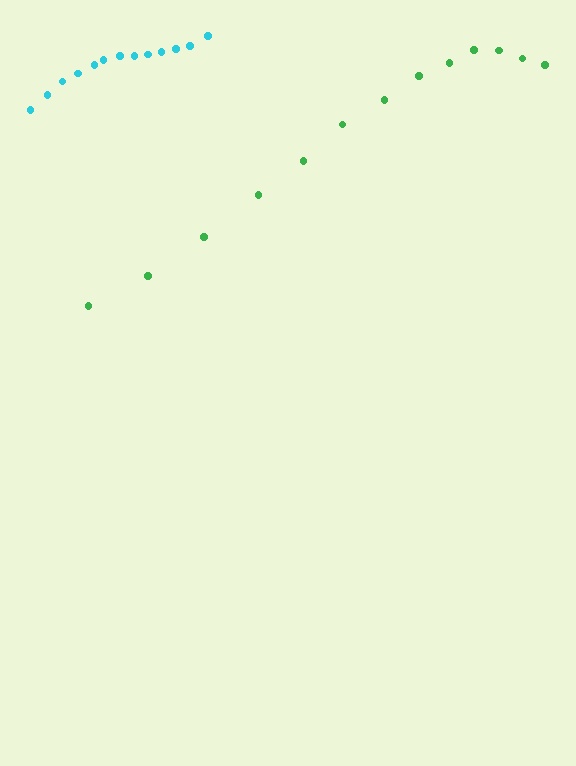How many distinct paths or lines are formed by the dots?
There are 2 distinct paths.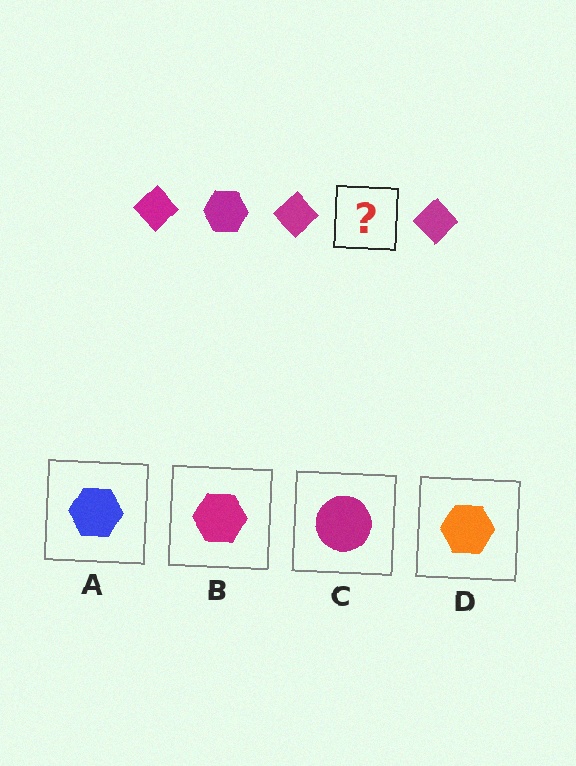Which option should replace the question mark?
Option B.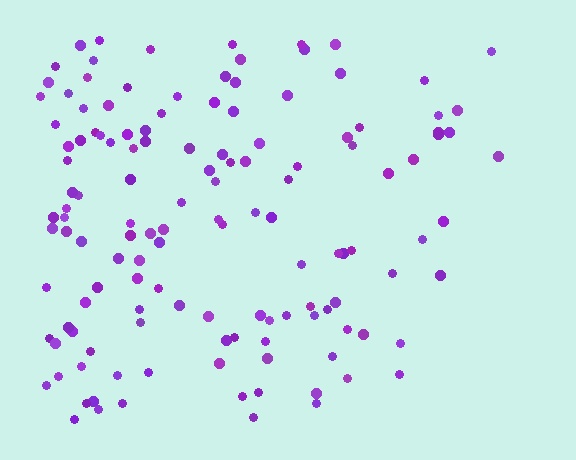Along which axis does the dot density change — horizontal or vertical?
Horizontal.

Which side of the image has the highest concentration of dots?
The left.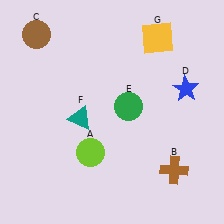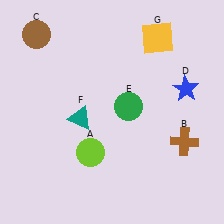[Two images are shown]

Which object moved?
The brown cross (B) moved up.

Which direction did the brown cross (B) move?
The brown cross (B) moved up.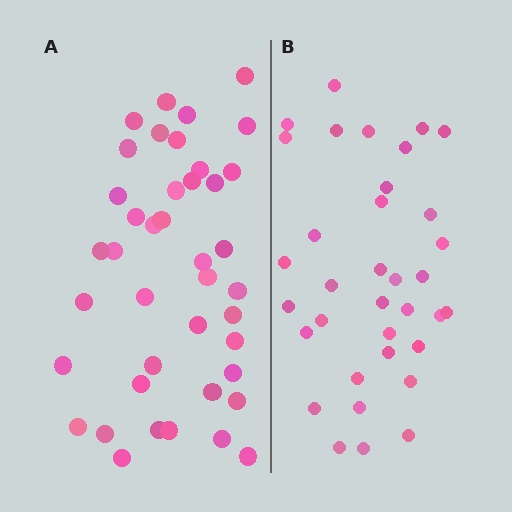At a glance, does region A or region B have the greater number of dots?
Region A (the left region) has more dots.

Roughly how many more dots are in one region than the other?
Region A has about 6 more dots than region B.